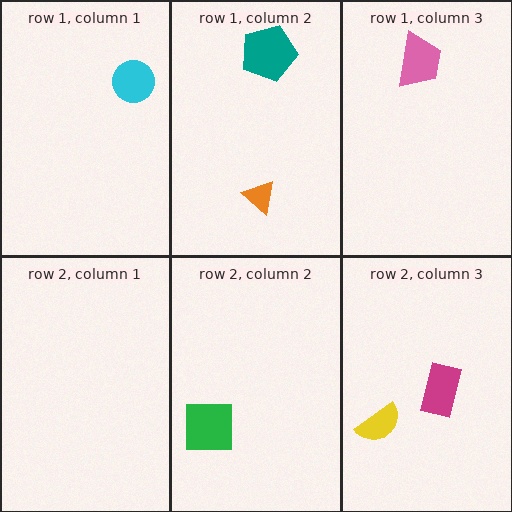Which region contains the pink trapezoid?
The row 1, column 3 region.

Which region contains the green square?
The row 2, column 2 region.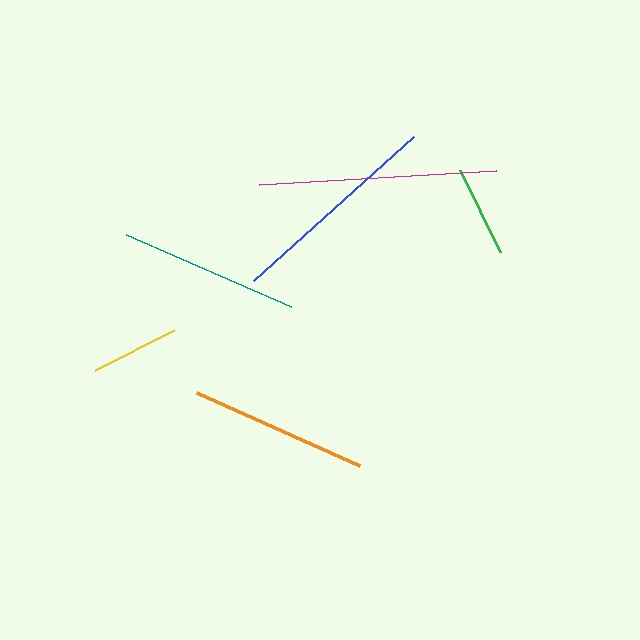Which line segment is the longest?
The magenta line is the longest at approximately 237 pixels.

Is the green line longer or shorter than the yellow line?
The green line is longer than the yellow line.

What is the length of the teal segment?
The teal segment is approximately 180 pixels long.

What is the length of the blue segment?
The blue segment is approximately 215 pixels long.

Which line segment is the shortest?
The yellow line is the shortest at approximately 88 pixels.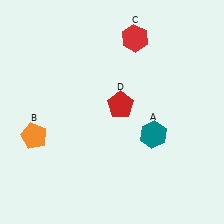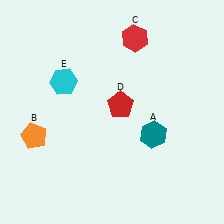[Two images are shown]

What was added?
A cyan hexagon (E) was added in Image 2.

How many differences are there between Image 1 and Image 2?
There is 1 difference between the two images.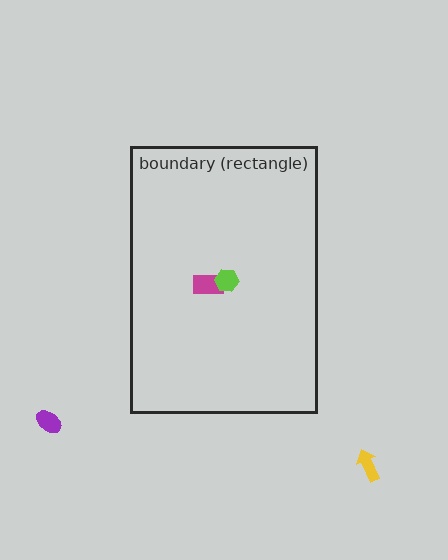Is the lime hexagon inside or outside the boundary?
Inside.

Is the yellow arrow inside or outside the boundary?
Outside.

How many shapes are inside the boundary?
2 inside, 2 outside.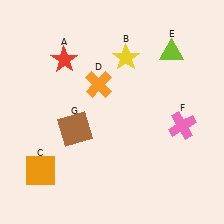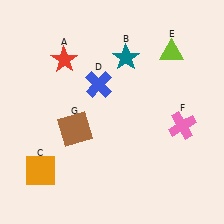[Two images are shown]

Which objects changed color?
B changed from yellow to teal. D changed from orange to blue.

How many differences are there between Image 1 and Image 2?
There are 2 differences between the two images.